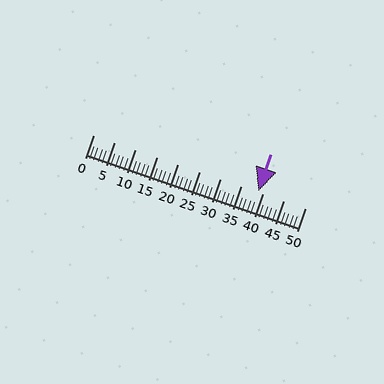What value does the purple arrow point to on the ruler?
The purple arrow points to approximately 39.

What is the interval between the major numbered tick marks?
The major tick marks are spaced 5 units apart.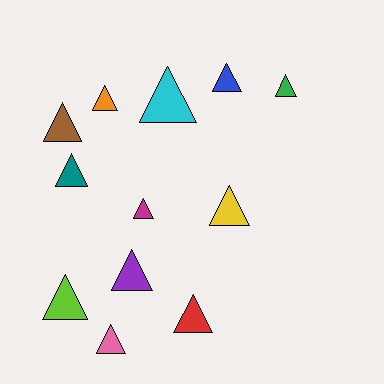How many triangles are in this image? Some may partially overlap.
There are 12 triangles.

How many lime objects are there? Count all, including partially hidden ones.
There is 1 lime object.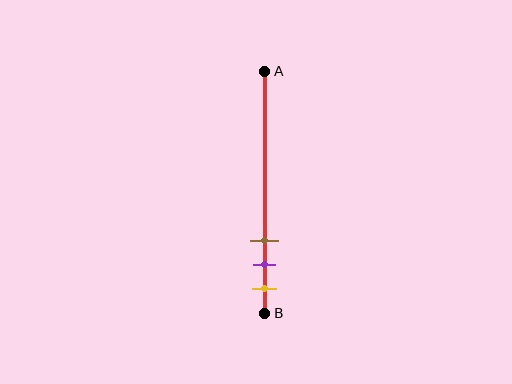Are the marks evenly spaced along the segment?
Yes, the marks are approximately evenly spaced.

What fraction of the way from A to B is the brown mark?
The brown mark is approximately 70% (0.7) of the way from A to B.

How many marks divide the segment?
There are 3 marks dividing the segment.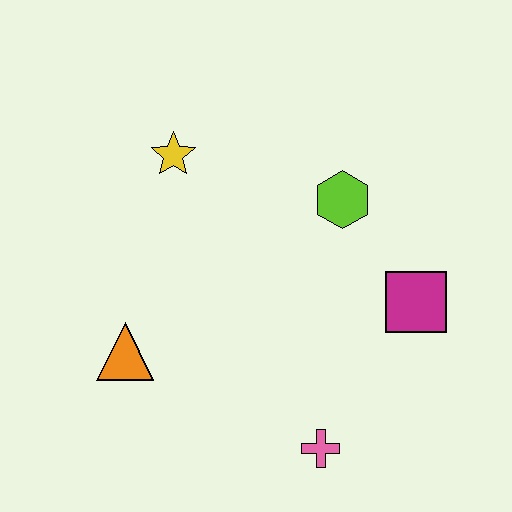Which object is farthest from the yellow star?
The pink cross is farthest from the yellow star.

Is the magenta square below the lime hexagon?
Yes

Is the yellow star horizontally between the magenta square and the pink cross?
No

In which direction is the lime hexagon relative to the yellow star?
The lime hexagon is to the right of the yellow star.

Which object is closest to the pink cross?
The magenta square is closest to the pink cross.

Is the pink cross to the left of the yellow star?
No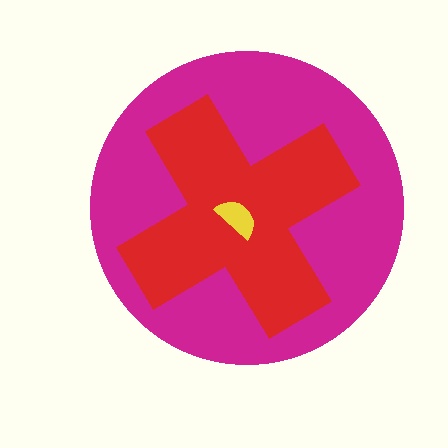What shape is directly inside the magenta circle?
The red cross.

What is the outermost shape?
The magenta circle.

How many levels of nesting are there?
3.